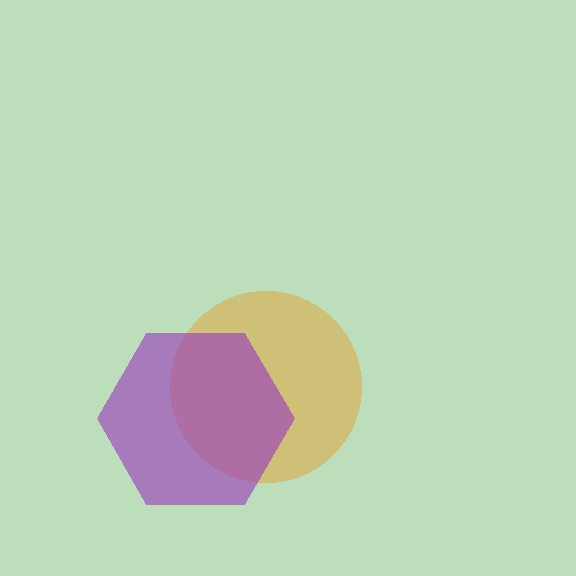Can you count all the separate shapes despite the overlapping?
Yes, there are 2 separate shapes.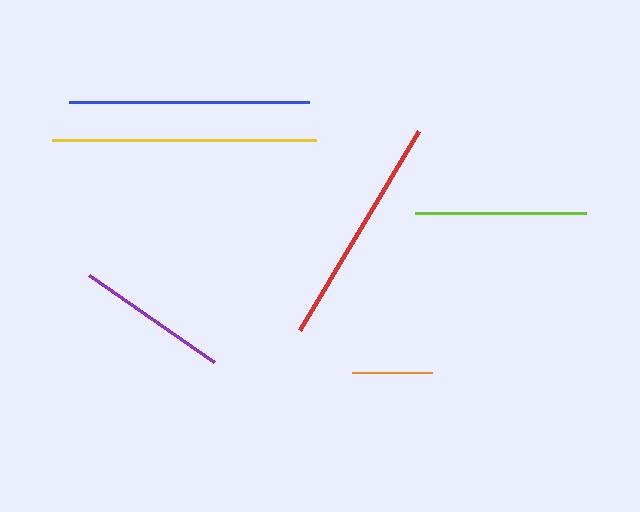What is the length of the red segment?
The red segment is approximately 231 pixels long.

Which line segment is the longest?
The yellow line is the longest at approximately 264 pixels.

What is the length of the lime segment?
The lime segment is approximately 171 pixels long.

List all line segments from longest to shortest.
From longest to shortest: yellow, blue, red, lime, purple, orange.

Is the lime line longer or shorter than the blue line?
The blue line is longer than the lime line.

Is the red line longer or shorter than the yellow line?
The yellow line is longer than the red line.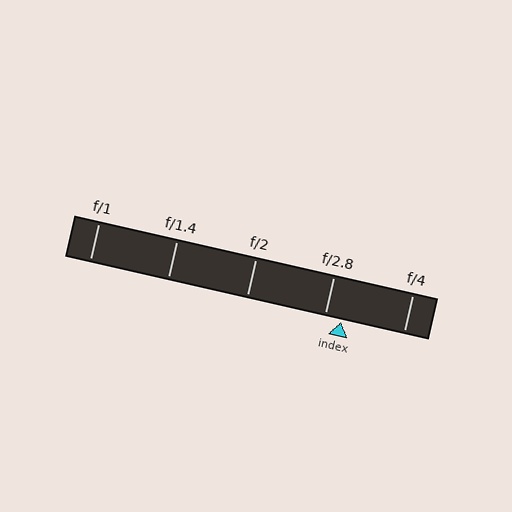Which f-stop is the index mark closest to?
The index mark is closest to f/2.8.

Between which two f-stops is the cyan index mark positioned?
The index mark is between f/2.8 and f/4.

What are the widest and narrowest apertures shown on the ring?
The widest aperture shown is f/1 and the narrowest is f/4.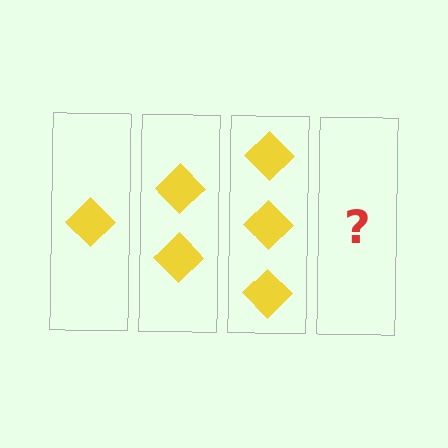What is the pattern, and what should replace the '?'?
The pattern is that each step adds one more diamond. The '?' should be 4 diamonds.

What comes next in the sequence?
The next element should be 4 diamonds.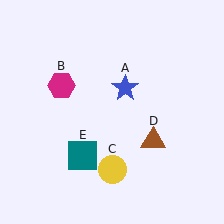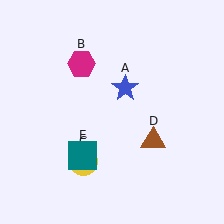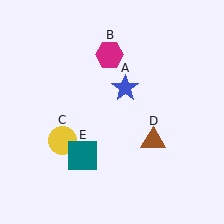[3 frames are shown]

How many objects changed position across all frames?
2 objects changed position: magenta hexagon (object B), yellow circle (object C).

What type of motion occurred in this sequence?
The magenta hexagon (object B), yellow circle (object C) rotated clockwise around the center of the scene.